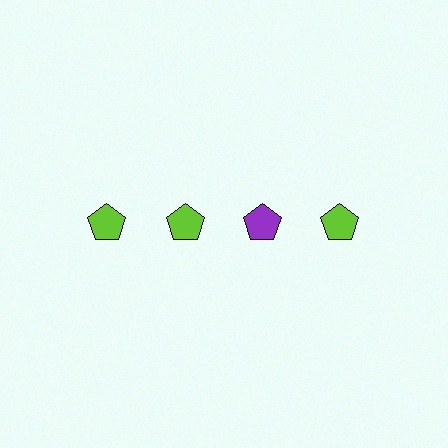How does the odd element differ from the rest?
It has a different color: purple instead of lime.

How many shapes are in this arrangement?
There are 4 shapes arranged in a grid pattern.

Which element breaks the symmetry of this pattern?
The purple pentagon in the top row, center column breaks the symmetry. All other shapes are lime pentagons.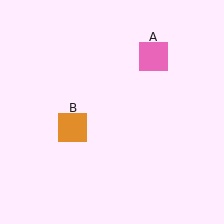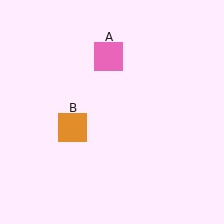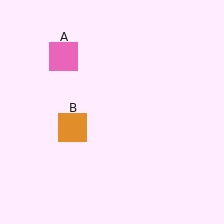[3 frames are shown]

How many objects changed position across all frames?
1 object changed position: pink square (object A).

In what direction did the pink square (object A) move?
The pink square (object A) moved left.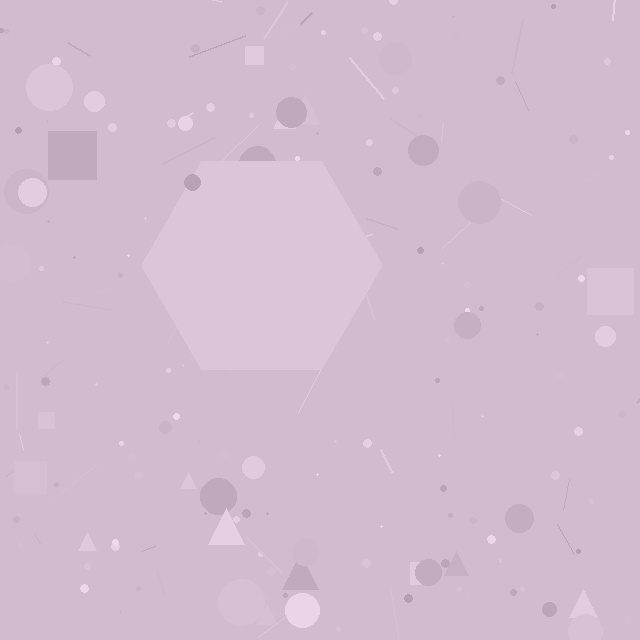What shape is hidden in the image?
A hexagon is hidden in the image.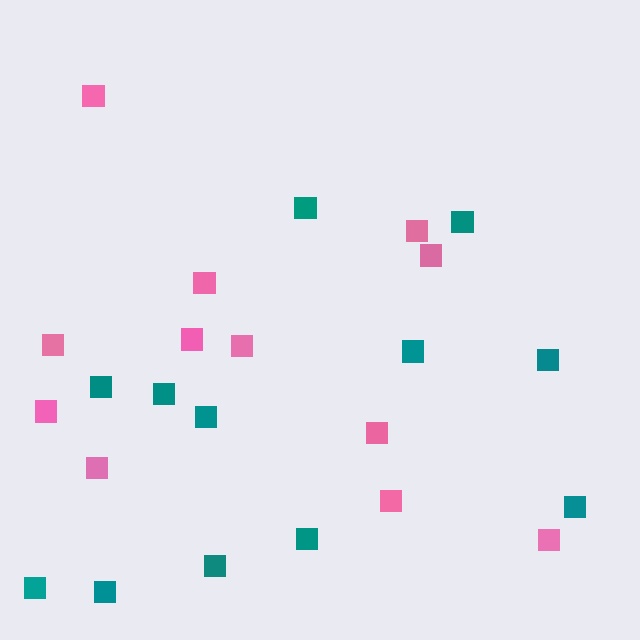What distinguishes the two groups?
There are 2 groups: one group of teal squares (12) and one group of pink squares (12).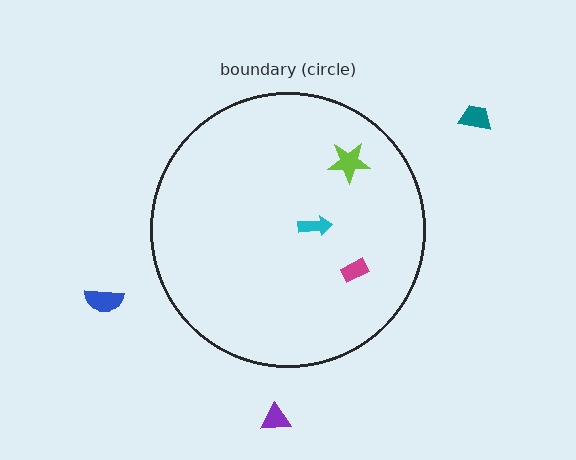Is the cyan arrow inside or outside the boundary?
Inside.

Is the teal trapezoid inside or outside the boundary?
Outside.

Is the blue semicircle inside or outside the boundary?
Outside.